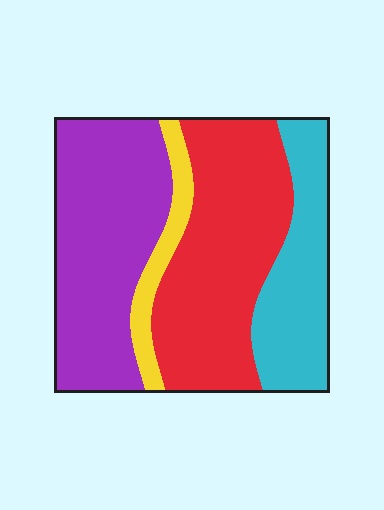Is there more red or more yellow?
Red.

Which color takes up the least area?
Yellow, at roughly 10%.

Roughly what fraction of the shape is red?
Red takes up about three eighths (3/8) of the shape.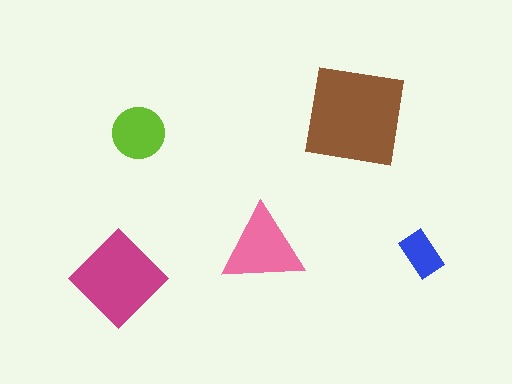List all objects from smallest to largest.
The blue rectangle, the lime circle, the pink triangle, the magenta diamond, the brown square.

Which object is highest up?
The brown square is topmost.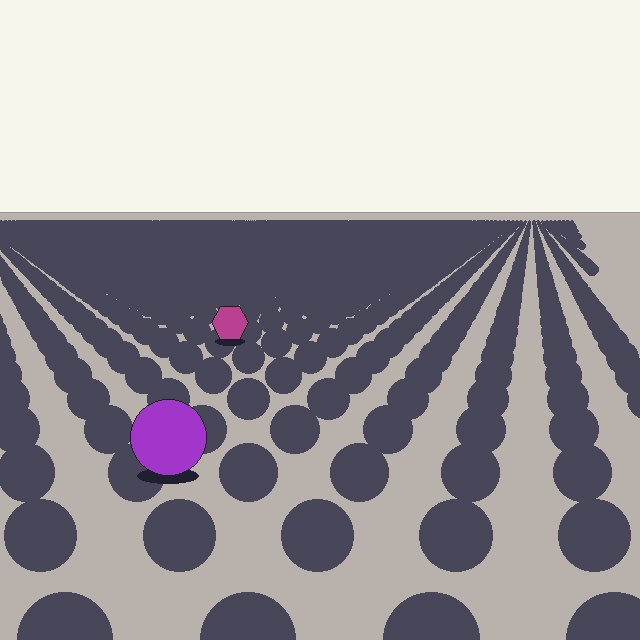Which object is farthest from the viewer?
The magenta hexagon is farthest from the viewer. It appears smaller and the ground texture around it is denser.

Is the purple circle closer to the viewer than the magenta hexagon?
Yes. The purple circle is closer — you can tell from the texture gradient: the ground texture is coarser near it.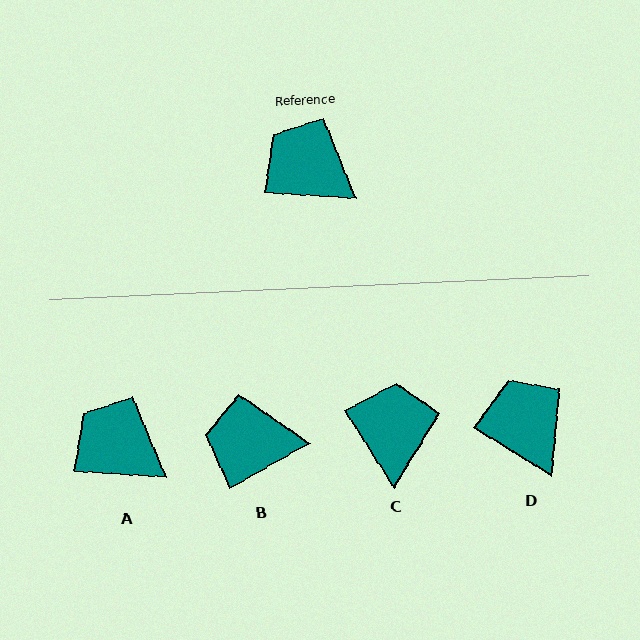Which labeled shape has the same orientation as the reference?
A.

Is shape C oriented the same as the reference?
No, it is off by about 53 degrees.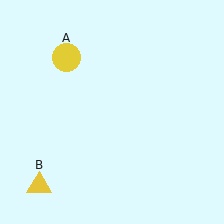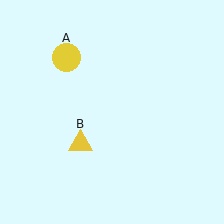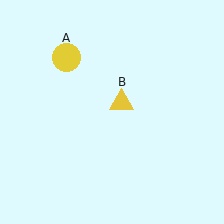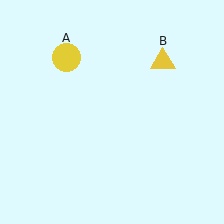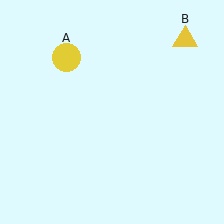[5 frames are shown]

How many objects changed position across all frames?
1 object changed position: yellow triangle (object B).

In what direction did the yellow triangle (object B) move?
The yellow triangle (object B) moved up and to the right.